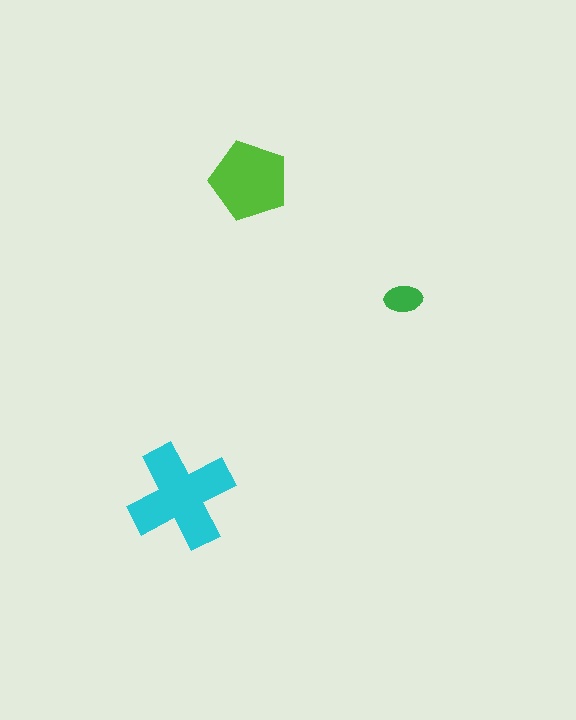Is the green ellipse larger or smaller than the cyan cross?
Smaller.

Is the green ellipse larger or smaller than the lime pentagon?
Smaller.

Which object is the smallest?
The green ellipse.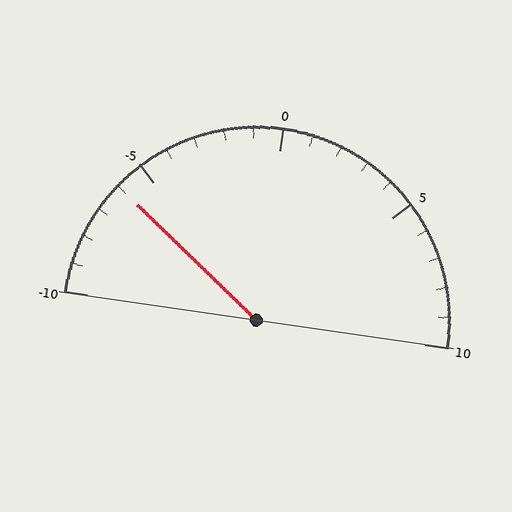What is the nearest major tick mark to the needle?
The nearest major tick mark is -5.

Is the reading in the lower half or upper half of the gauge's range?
The reading is in the lower half of the range (-10 to 10).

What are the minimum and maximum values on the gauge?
The gauge ranges from -10 to 10.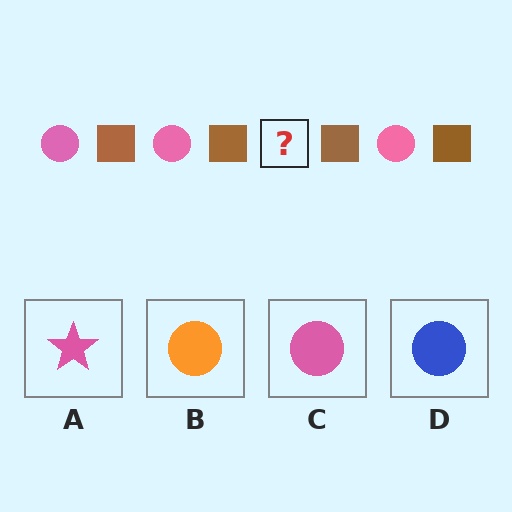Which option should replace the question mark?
Option C.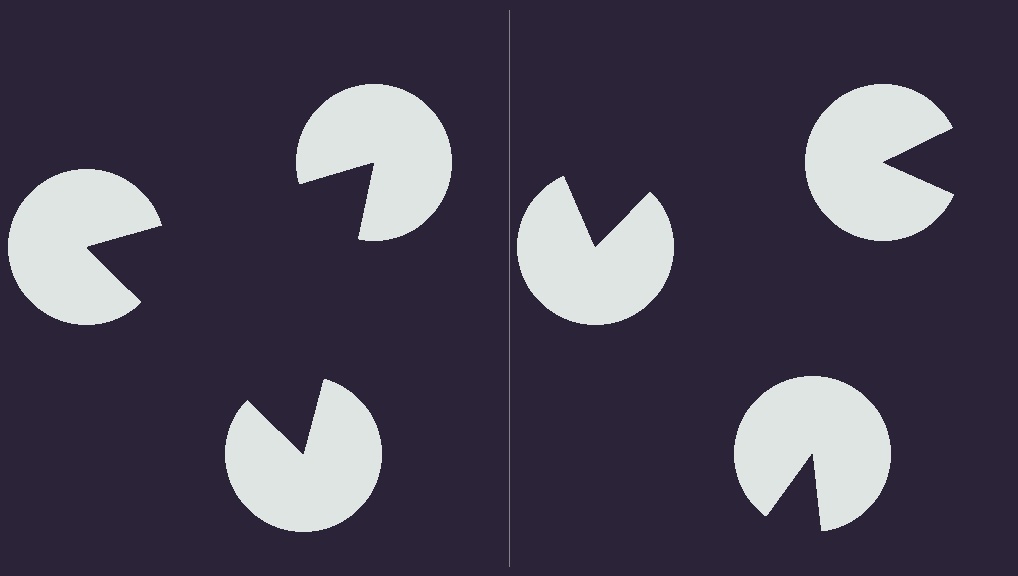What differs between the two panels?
The pac-man discs are positioned identically on both sides; only the wedge orientations differ. On the left they align to a triangle; on the right they are misaligned.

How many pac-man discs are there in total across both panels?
6 — 3 on each side.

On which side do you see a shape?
An illusory triangle appears on the left side. On the right side the wedge cuts are rotated, so no coherent shape forms.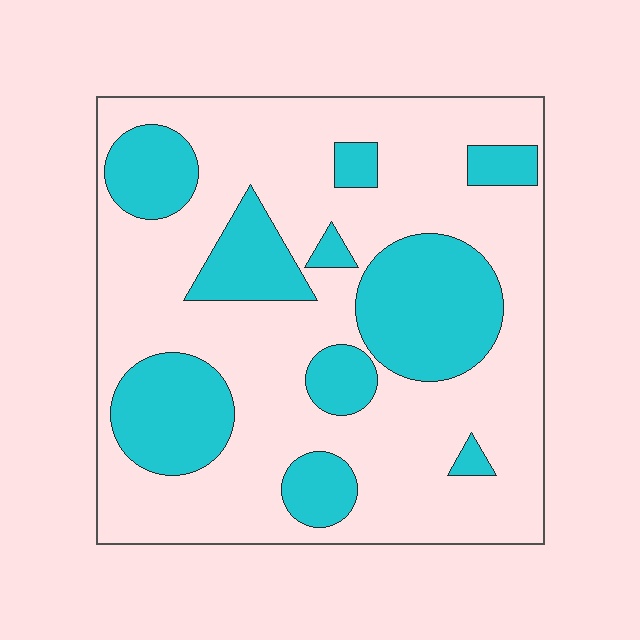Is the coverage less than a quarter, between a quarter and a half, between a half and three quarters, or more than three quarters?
Between a quarter and a half.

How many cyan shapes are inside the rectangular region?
10.